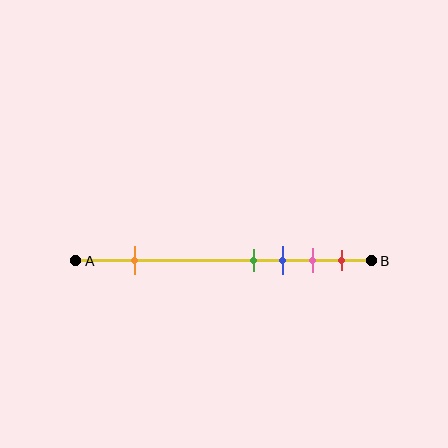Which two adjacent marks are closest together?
The green and blue marks are the closest adjacent pair.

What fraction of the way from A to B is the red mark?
The red mark is approximately 90% (0.9) of the way from A to B.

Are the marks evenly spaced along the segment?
No, the marks are not evenly spaced.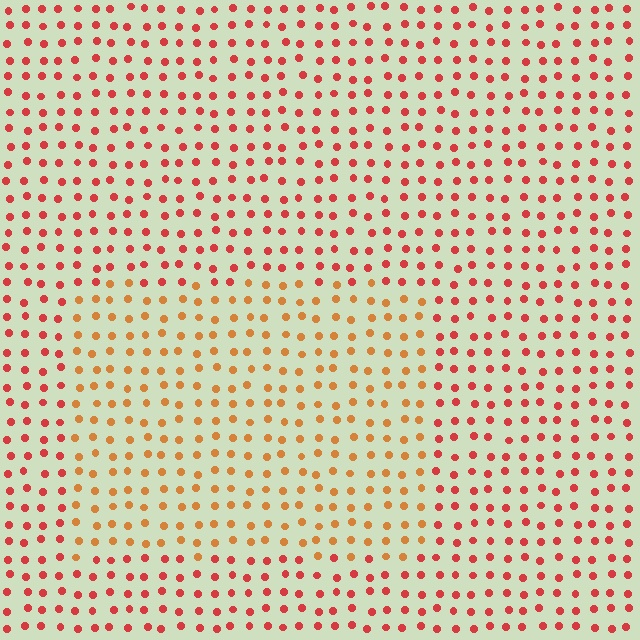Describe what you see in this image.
The image is filled with small red elements in a uniform arrangement. A rectangle-shaped region is visible where the elements are tinted to a slightly different hue, forming a subtle color boundary.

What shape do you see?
I see a rectangle.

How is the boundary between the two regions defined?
The boundary is defined purely by a slight shift in hue (about 30 degrees). Spacing, size, and orientation are identical on both sides.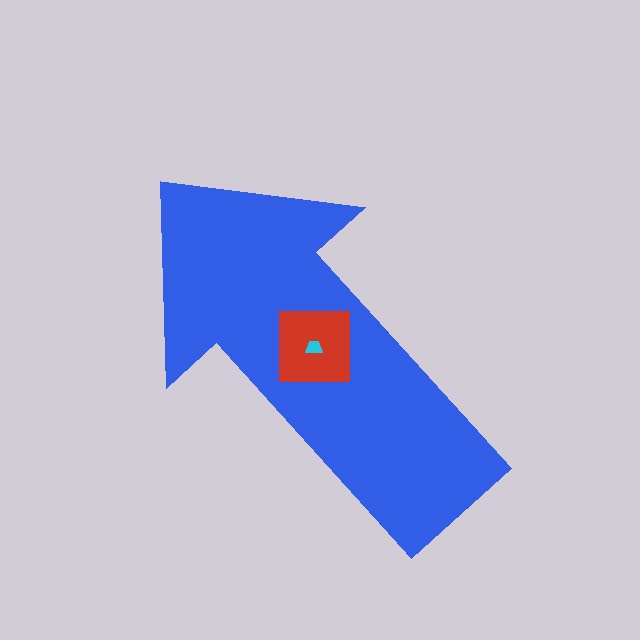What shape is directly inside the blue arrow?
The red square.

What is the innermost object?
The cyan trapezoid.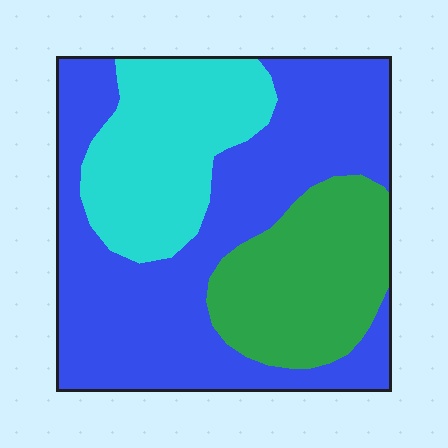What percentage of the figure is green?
Green covers around 25% of the figure.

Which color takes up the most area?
Blue, at roughly 55%.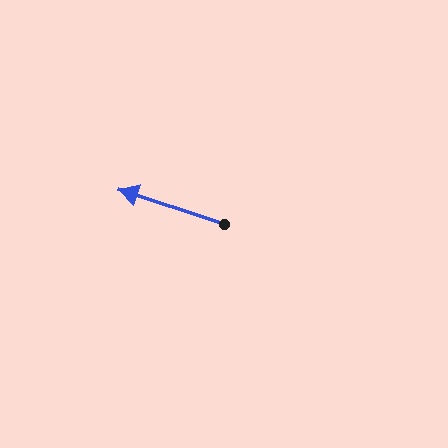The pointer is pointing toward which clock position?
Roughly 10 o'clock.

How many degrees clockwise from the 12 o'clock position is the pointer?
Approximately 288 degrees.